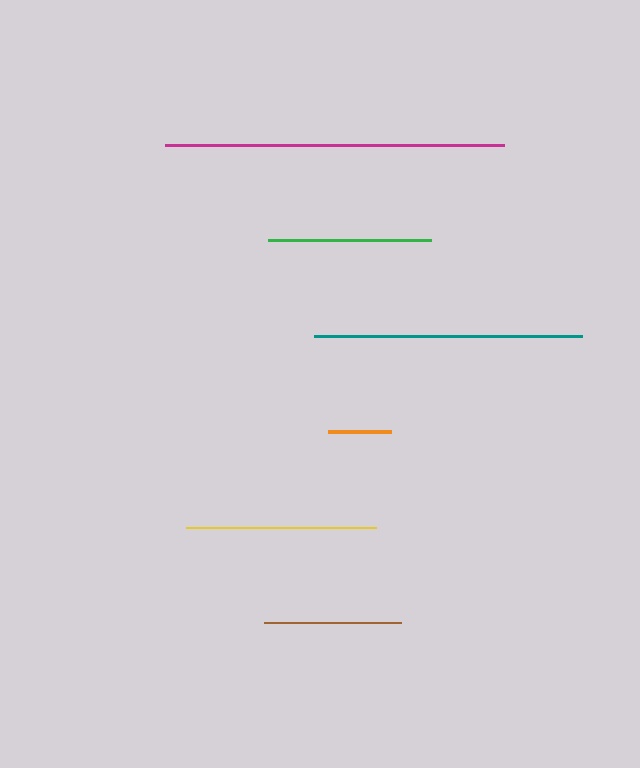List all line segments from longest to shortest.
From longest to shortest: magenta, teal, yellow, green, brown, orange.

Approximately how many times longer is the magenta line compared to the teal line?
The magenta line is approximately 1.3 times the length of the teal line.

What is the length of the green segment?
The green segment is approximately 164 pixels long.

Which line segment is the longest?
The magenta line is the longest at approximately 339 pixels.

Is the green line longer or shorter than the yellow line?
The yellow line is longer than the green line.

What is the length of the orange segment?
The orange segment is approximately 63 pixels long.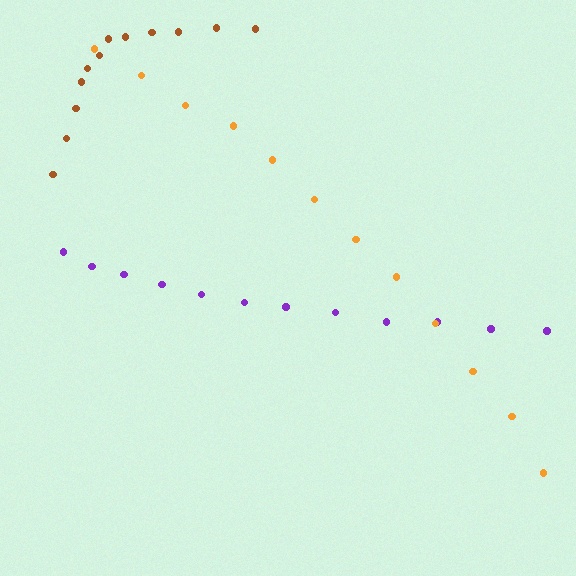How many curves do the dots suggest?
There are 3 distinct paths.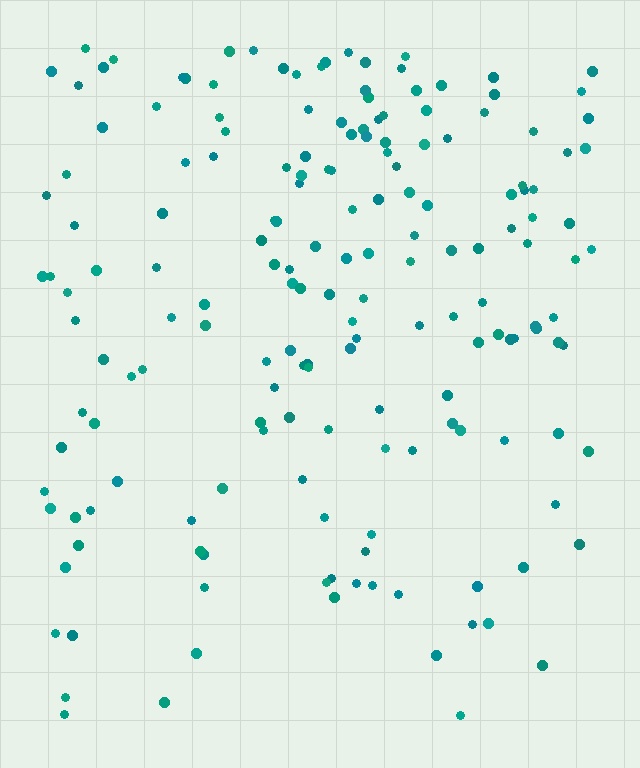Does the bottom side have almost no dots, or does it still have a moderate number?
Still a moderate number, just noticeably fewer than the top.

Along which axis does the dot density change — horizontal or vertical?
Vertical.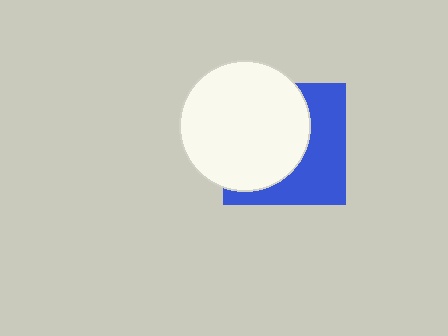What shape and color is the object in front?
The object in front is a white circle.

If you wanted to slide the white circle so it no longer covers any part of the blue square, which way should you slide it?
Slide it left — that is the most direct way to separate the two shapes.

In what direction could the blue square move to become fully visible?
The blue square could move right. That would shift it out from behind the white circle entirely.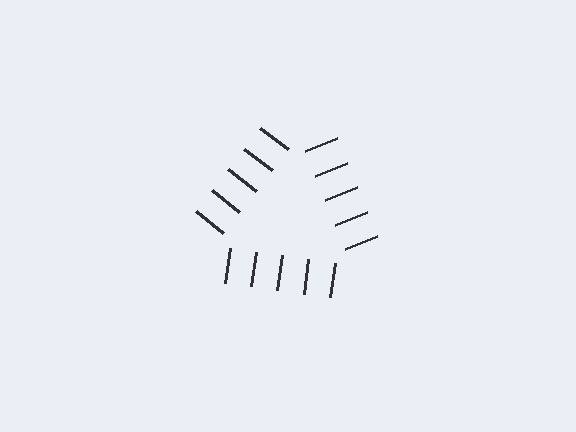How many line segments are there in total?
15 — 5 along each of the 3 edges.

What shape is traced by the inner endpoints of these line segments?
An illusory triangle — the line segments terminate on its edges but no continuous stroke is drawn.